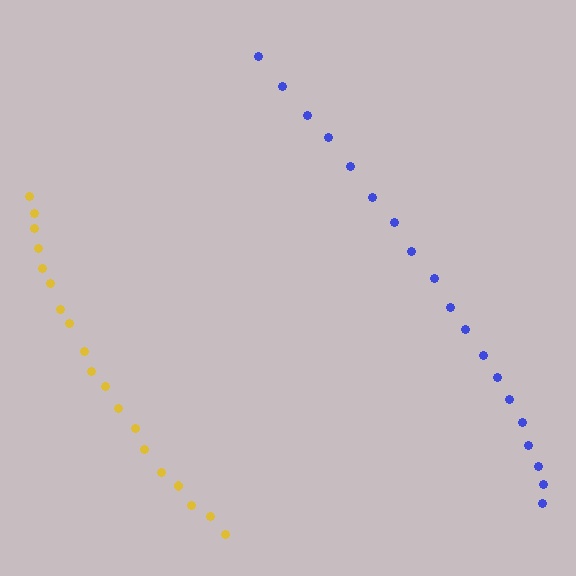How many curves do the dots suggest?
There are 2 distinct paths.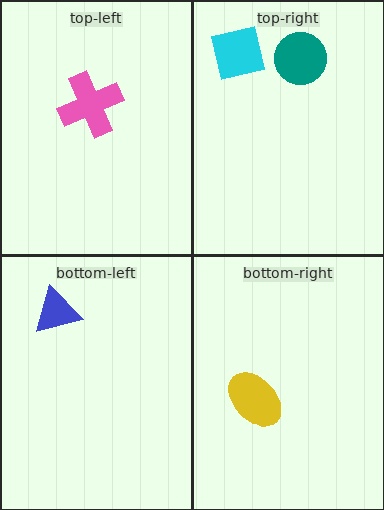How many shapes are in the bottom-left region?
1.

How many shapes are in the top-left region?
1.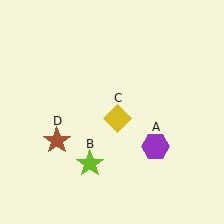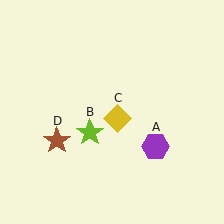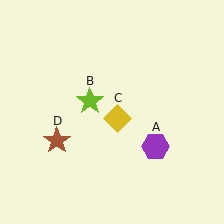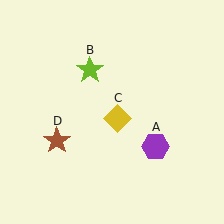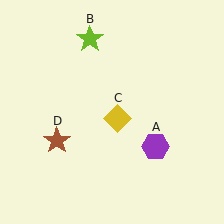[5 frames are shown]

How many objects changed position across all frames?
1 object changed position: lime star (object B).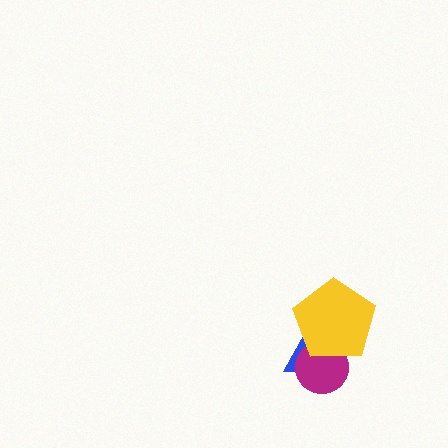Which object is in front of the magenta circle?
The yellow pentagon is in front of the magenta circle.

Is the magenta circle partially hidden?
Yes, it is partially covered by another shape.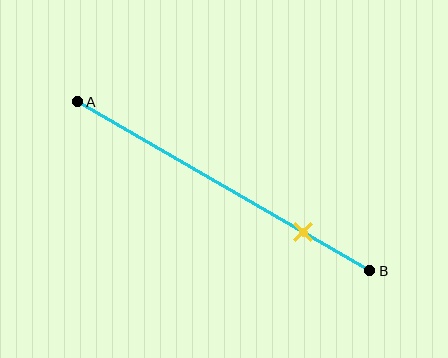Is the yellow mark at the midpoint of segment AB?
No, the mark is at about 75% from A, not at the 50% midpoint.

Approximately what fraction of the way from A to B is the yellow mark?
The yellow mark is approximately 75% of the way from A to B.